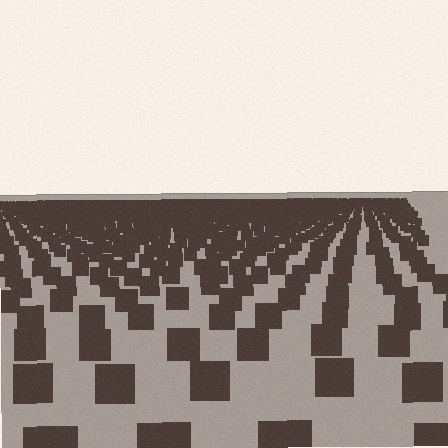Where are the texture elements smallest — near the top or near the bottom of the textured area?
Near the top.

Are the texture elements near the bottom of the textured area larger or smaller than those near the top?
Larger. Near the bottom, elements are closer to the viewer and appear at a bigger on-screen size.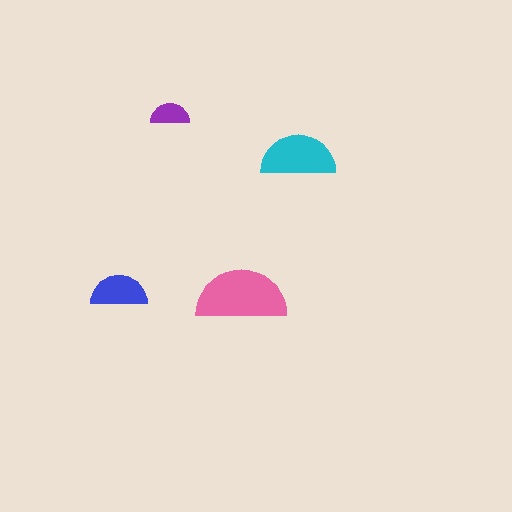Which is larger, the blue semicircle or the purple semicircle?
The blue one.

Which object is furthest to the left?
The blue semicircle is leftmost.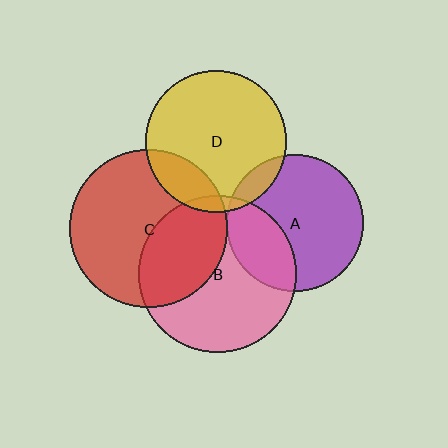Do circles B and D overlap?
Yes.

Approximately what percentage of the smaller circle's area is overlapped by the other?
Approximately 5%.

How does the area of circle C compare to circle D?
Approximately 1.2 times.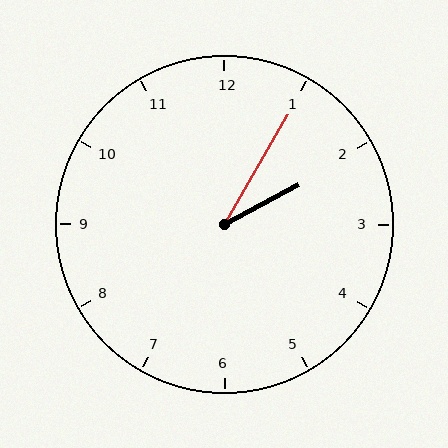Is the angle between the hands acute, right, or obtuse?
It is acute.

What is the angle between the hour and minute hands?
Approximately 32 degrees.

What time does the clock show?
2:05.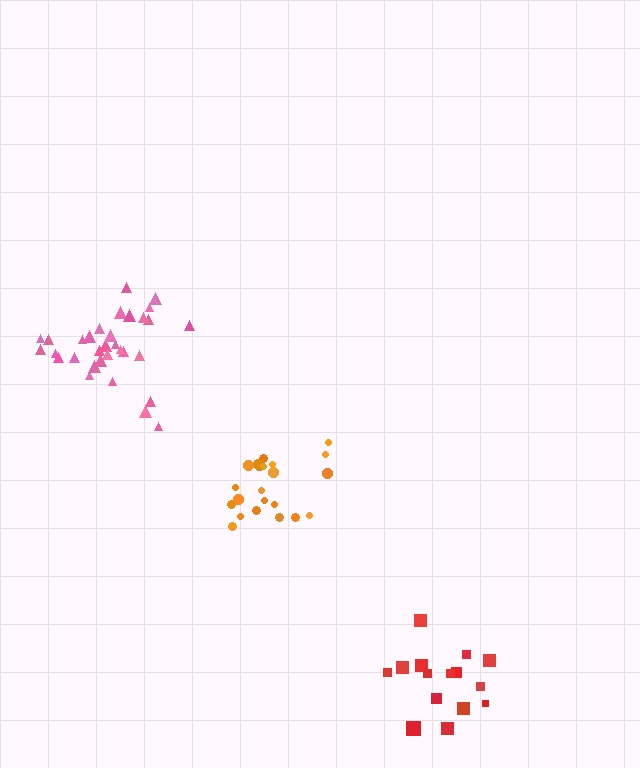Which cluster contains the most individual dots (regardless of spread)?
Pink (32).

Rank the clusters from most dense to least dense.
orange, pink, red.